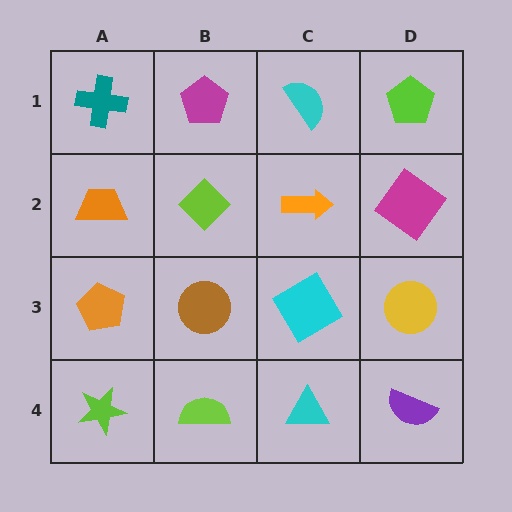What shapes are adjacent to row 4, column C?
A cyan square (row 3, column C), a lime semicircle (row 4, column B), a purple semicircle (row 4, column D).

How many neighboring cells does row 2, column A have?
3.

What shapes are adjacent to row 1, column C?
An orange arrow (row 2, column C), a magenta pentagon (row 1, column B), a lime pentagon (row 1, column D).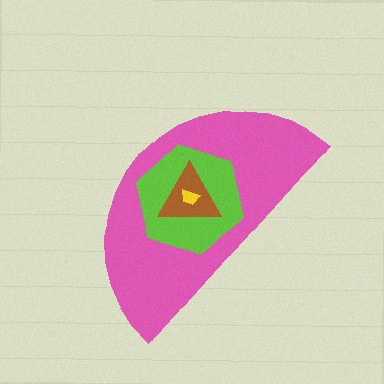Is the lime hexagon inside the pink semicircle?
Yes.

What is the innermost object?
The yellow trapezoid.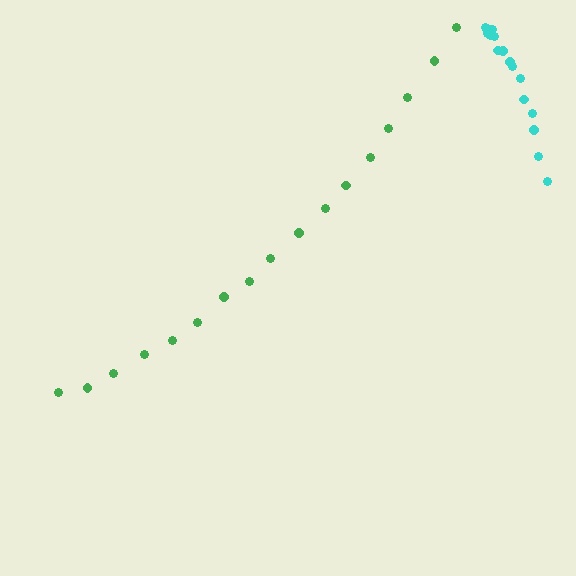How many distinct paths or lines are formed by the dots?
There are 2 distinct paths.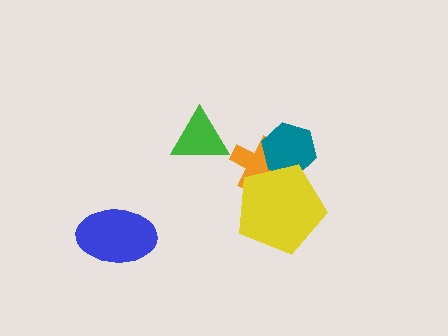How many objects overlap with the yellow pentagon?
2 objects overlap with the yellow pentagon.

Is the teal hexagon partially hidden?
Yes, it is partially covered by another shape.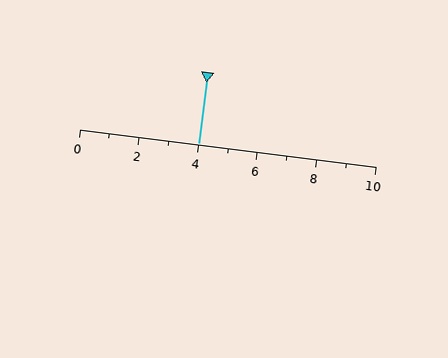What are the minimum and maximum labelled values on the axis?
The axis runs from 0 to 10.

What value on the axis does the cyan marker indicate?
The marker indicates approximately 4.